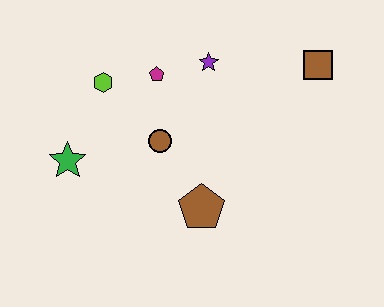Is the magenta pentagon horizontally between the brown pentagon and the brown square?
No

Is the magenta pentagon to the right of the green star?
Yes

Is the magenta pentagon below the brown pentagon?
No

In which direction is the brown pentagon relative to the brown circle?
The brown pentagon is below the brown circle.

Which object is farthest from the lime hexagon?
The brown square is farthest from the lime hexagon.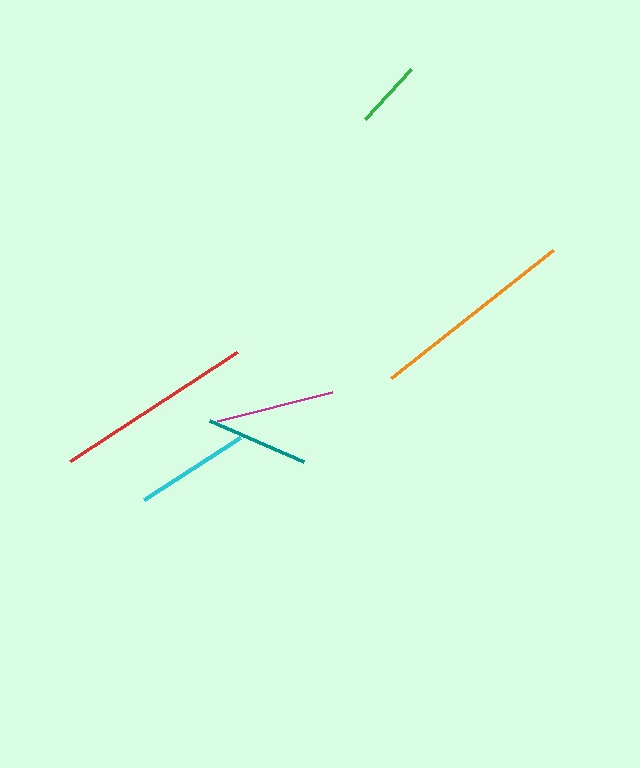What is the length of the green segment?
The green segment is approximately 68 pixels long.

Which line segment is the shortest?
The green line is the shortest at approximately 68 pixels.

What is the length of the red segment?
The red segment is approximately 200 pixels long.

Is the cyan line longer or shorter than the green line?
The cyan line is longer than the green line.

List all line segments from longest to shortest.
From longest to shortest: orange, red, magenta, cyan, teal, green.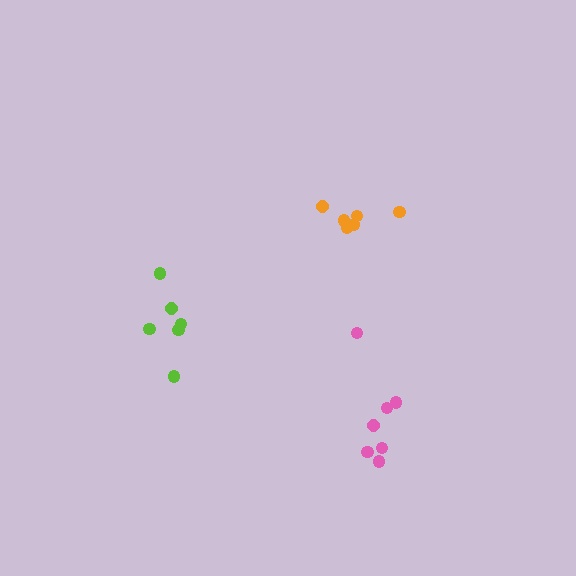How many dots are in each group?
Group 1: 6 dots, Group 2: 7 dots, Group 3: 6 dots (19 total).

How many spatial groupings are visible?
There are 3 spatial groupings.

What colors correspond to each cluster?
The clusters are colored: lime, pink, orange.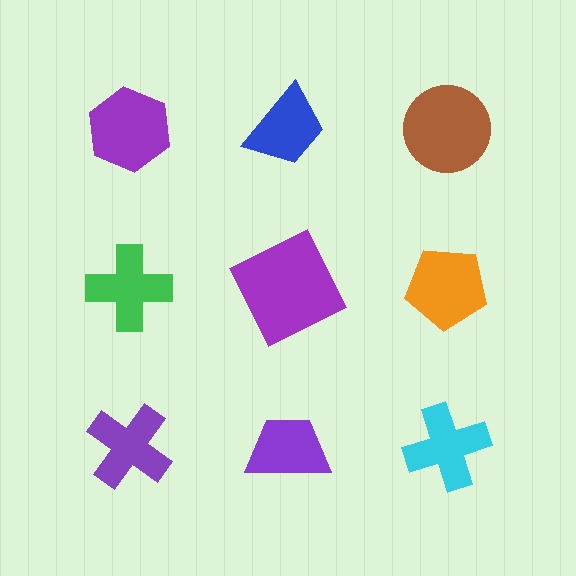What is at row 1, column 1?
A purple hexagon.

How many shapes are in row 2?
3 shapes.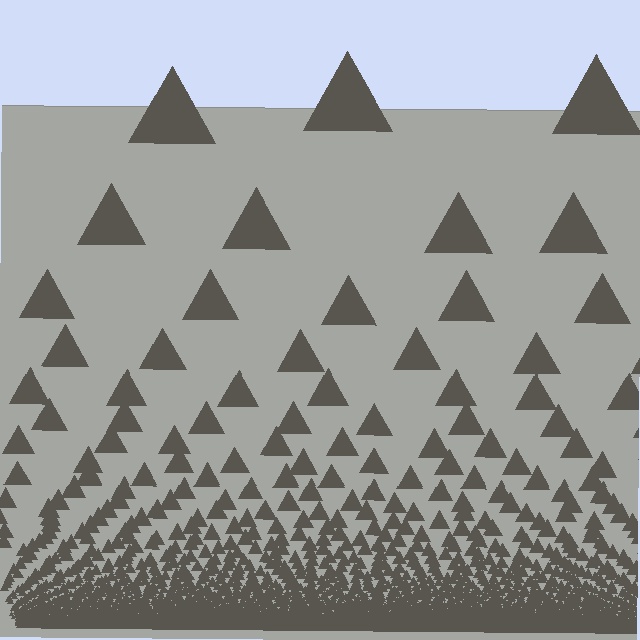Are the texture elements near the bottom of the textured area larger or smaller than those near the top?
Smaller. The gradient is inverted — elements near the bottom are smaller and denser.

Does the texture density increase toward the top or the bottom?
Density increases toward the bottom.